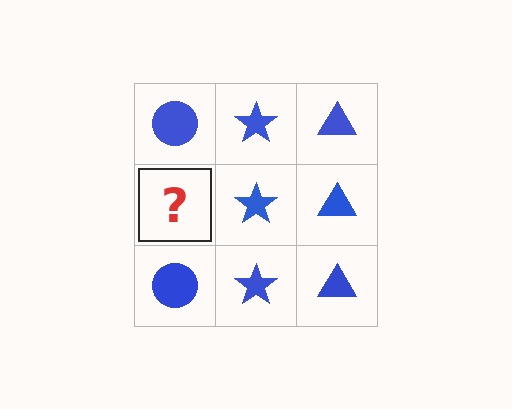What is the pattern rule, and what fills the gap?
The rule is that each column has a consistent shape. The gap should be filled with a blue circle.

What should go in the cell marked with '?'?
The missing cell should contain a blue circle.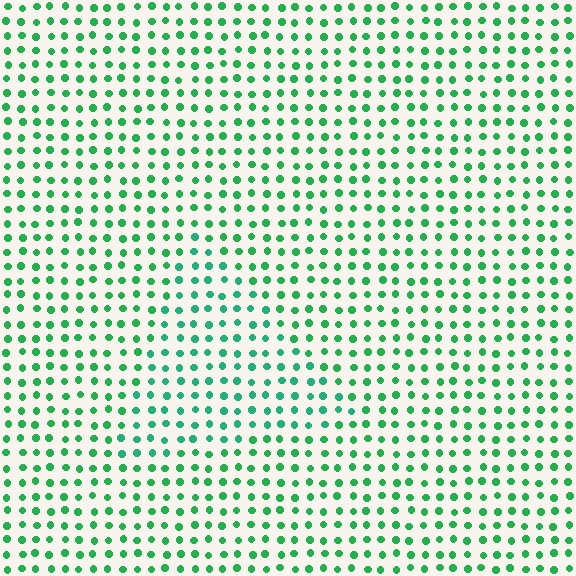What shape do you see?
I see a triangle.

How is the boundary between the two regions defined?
The boundary is defined purely by a slight shift in hue (about 20 degrees). Spacing, size, and orientation are identical on both sides.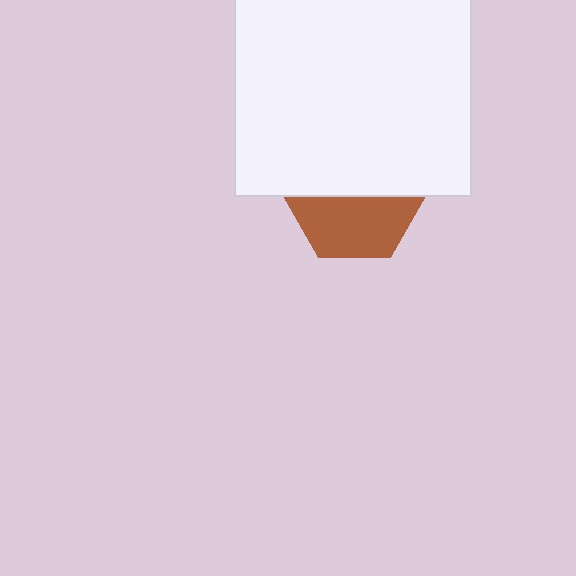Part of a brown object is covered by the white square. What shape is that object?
It is a hexagon.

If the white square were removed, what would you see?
You would see the complete brown hexagon.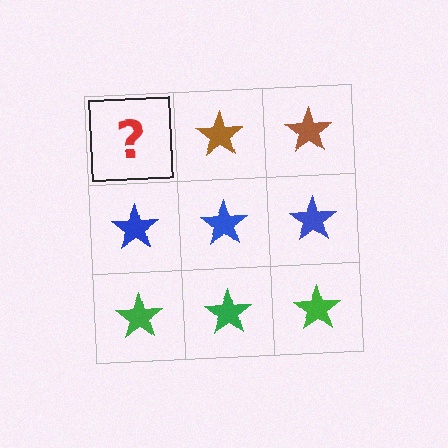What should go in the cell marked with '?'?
The missing cell should contain a brown star.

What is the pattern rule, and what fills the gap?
The rule is that each row has a consistent color. The gap should be filled with a brown star.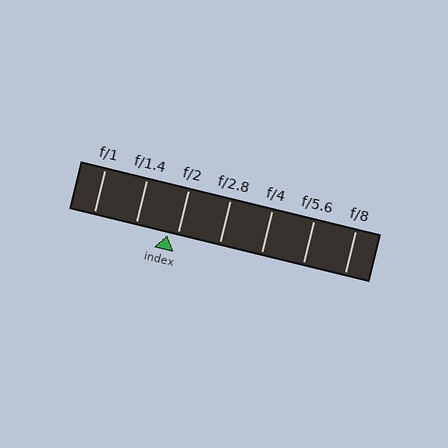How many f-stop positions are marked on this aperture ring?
There are 7 f-stop positions marked.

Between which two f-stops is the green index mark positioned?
The index mark is between f/1.4 and f/2.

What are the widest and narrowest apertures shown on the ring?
The widest aperture shown is f/1 and the narrowest is f/8.